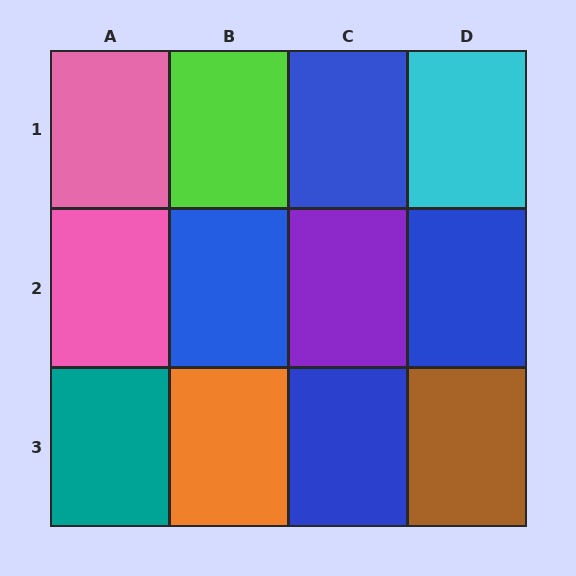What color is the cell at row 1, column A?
Pink.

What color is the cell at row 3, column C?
Blue.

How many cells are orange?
1 cell is orange.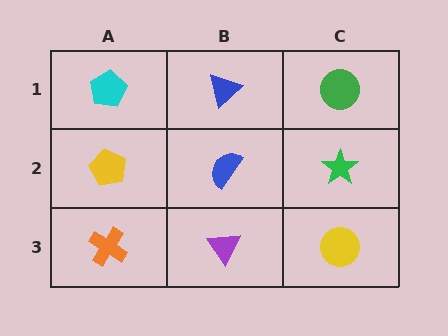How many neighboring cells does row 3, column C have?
2.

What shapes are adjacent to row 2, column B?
A blue triangle (row 1, column B), a purple triangle (row 3, column B), a yellow pentagon (row 2, column A), a green star (row 2, column C).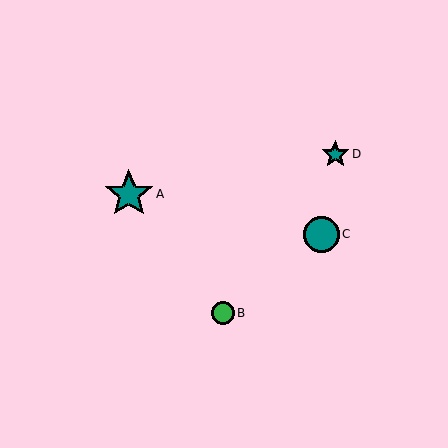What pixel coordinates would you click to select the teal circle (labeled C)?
Click at (322, 234) to select the teal circle C.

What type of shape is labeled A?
Shape A is a teal star.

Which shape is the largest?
The teal star (labeled A) is the largest.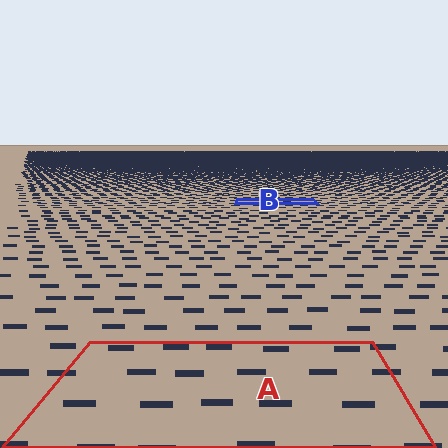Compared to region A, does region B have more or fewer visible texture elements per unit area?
Region B has more texture elements per unit area — they are packed more densely because it is farther away.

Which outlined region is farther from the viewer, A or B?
Region B is farther from the viewer — the texture elements inside it appear smaller and more densely packed.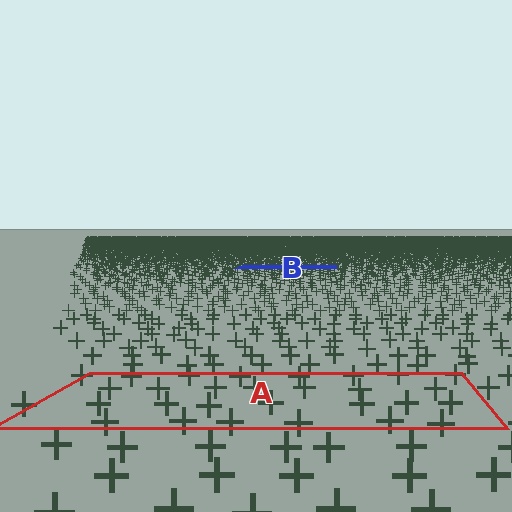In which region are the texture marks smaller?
The texture marks are smaller in region B, because it is farther away.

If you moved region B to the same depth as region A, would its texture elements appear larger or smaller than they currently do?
They would appear larger. At a closer depth, the same texture elements are projected at a bigger on-screen size.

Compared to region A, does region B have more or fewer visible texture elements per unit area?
Region B has more texture elements per unit area — they are packed more densely because it is farther away.